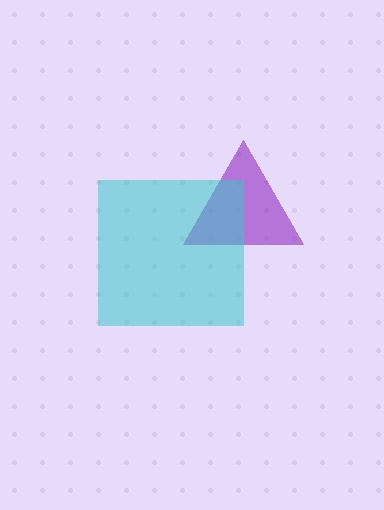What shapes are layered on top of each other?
The layered shapes are: a purple triangle, a cyan square.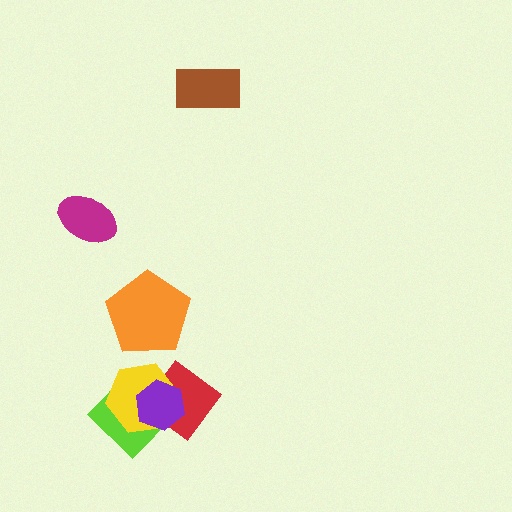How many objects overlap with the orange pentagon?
0 objects overlap with the orange pentagon.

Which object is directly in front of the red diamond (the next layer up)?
The lime diamond is directly in front of the red diamond.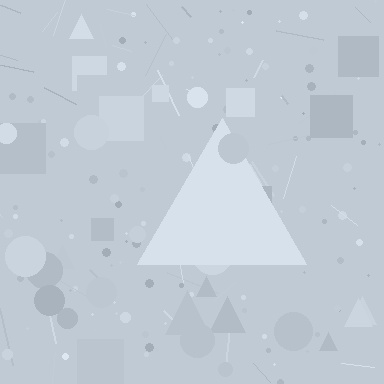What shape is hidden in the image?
A triangle is hidden in the image.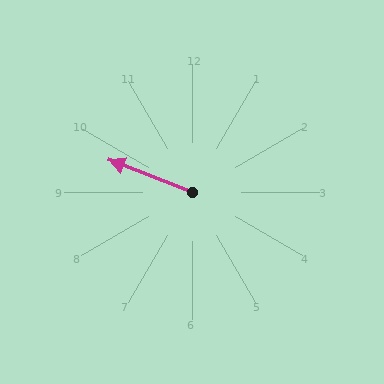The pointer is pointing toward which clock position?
Roughly 10 o'clock.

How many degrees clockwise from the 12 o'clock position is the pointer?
Approximately 291 degrees.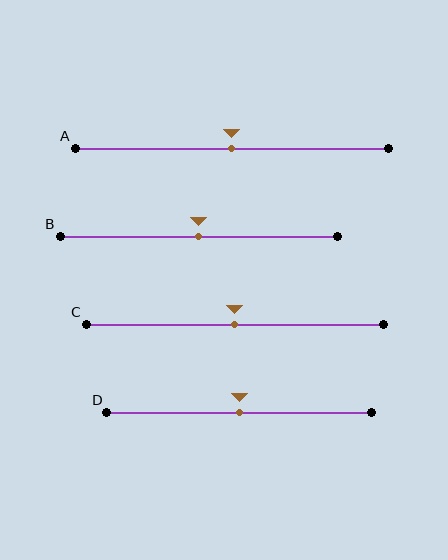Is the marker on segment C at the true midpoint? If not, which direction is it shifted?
Yes, the marker on segment C is at the true midpoint.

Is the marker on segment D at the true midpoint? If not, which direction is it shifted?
Yes, the marker on segment D is at the true midpoint.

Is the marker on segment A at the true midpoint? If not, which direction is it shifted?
Yes, the marker on segment A is at the true midpoint.